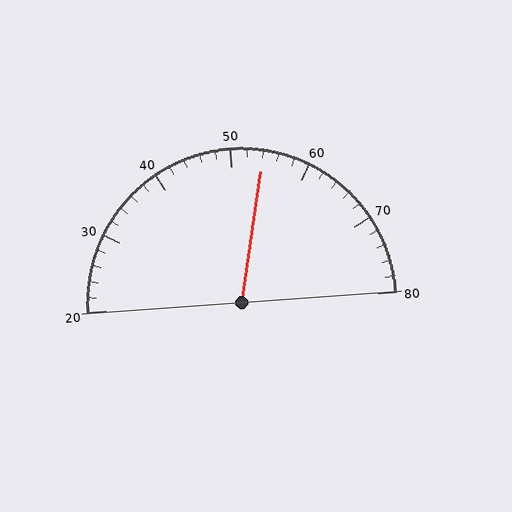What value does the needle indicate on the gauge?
The needle indicates approximately 54.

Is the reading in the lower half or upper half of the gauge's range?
The reading is in the upper half of the range (20 to 80).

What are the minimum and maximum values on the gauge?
The gauge ranges from 20 to 80.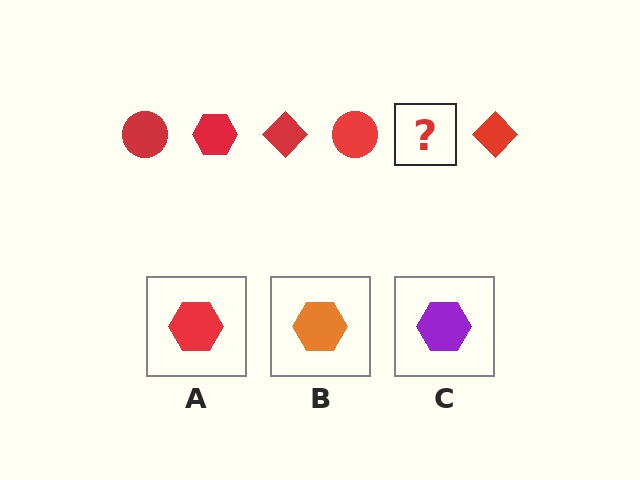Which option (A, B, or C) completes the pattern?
A.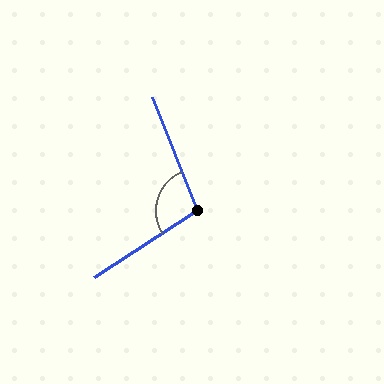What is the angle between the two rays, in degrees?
Approximately 101 degrees.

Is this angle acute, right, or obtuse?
It is obtuse.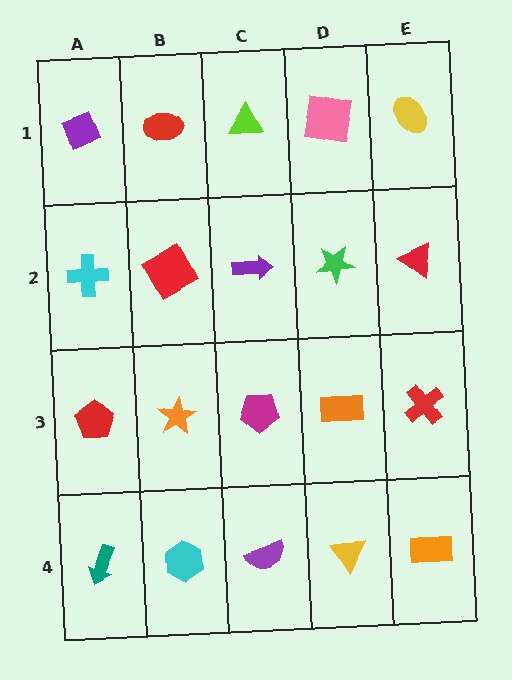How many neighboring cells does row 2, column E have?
3.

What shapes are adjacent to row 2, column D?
A pink square (row 1, column D), an orange rectangle (row 3, column D), a purple arrow (row 2, column C), a red triangle (row 2, column E).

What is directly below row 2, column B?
An orange star.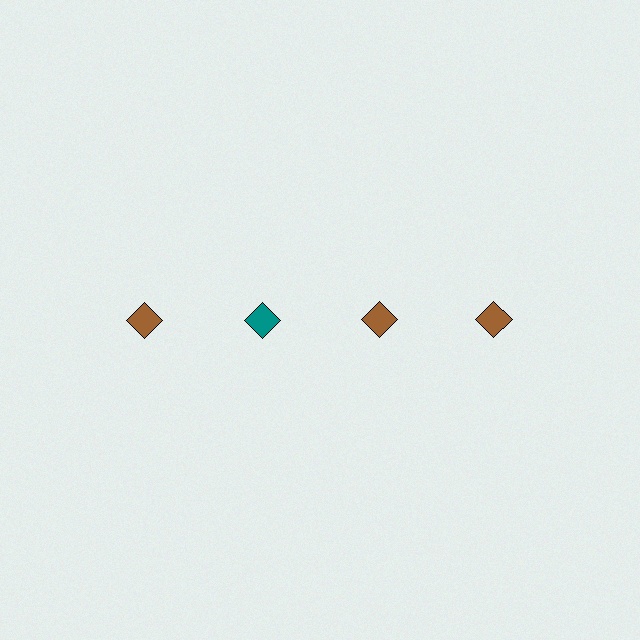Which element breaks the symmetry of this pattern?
The teal diamond in the top row, second from left column breaks the symmetry. All other shapes are brown diamonds.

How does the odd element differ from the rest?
It has a different color: teal instead of brown.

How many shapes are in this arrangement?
There are 4 shapes arranged in a grid pattern.